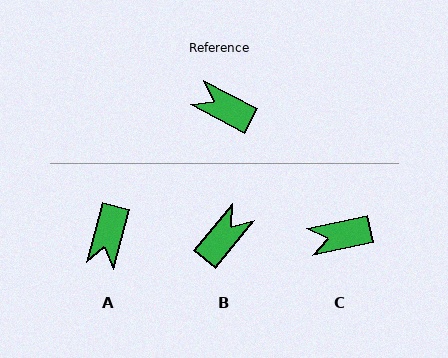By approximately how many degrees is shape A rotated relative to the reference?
Approximately 103 degrees counter-clockwise.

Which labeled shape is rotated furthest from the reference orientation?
A, about 103 degrees away.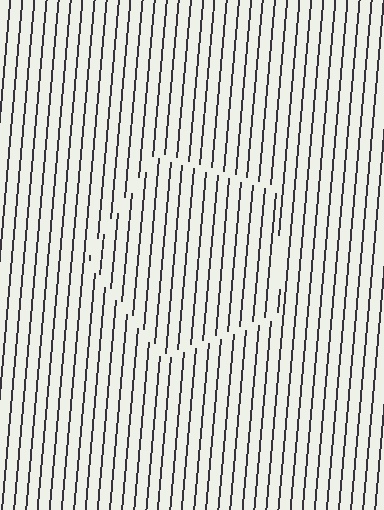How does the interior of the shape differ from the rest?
The interior of the shape contains the same grating, shifted by half a period — the contour is defined by the phase discontinuity where line-ends from the inner and outer gratings abut.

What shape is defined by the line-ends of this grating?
An illusory pentagon. The interior of the shape contains the same grating, shifted by half a period — the contour is defined by the phase discontinuity where line-ends from the inner and outer gratings abut.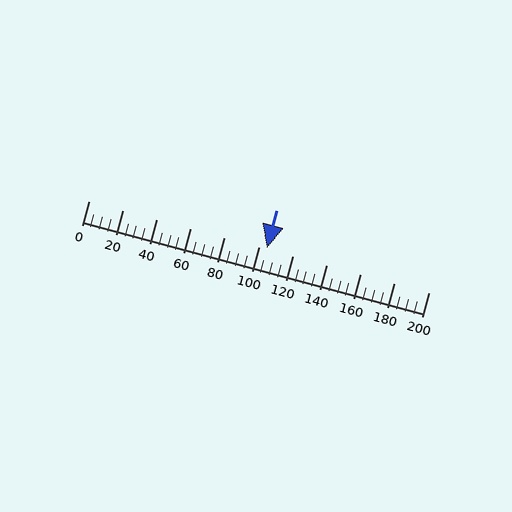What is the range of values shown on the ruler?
The ruler shows values from 0 to 200.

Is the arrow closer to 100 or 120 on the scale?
The arrow is closer to 100.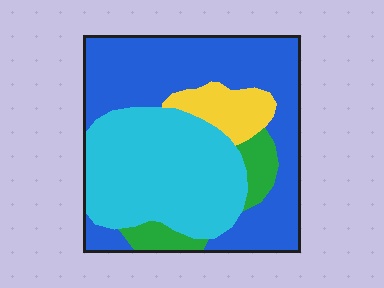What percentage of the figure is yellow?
Yellow covers around 10% of the figure.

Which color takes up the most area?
Blue, at roughly 45%.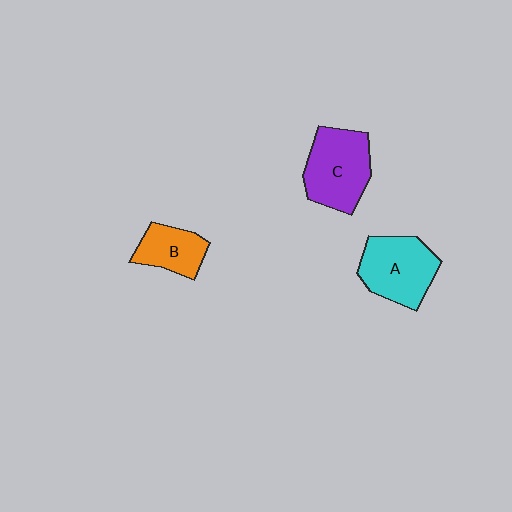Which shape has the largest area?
Shape C (purple).